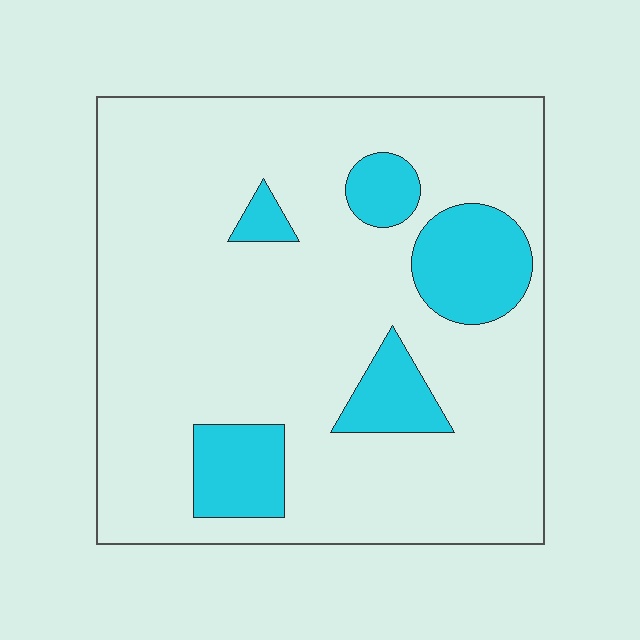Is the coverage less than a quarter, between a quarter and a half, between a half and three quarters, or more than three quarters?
Less than a quarter.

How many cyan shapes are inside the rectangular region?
5.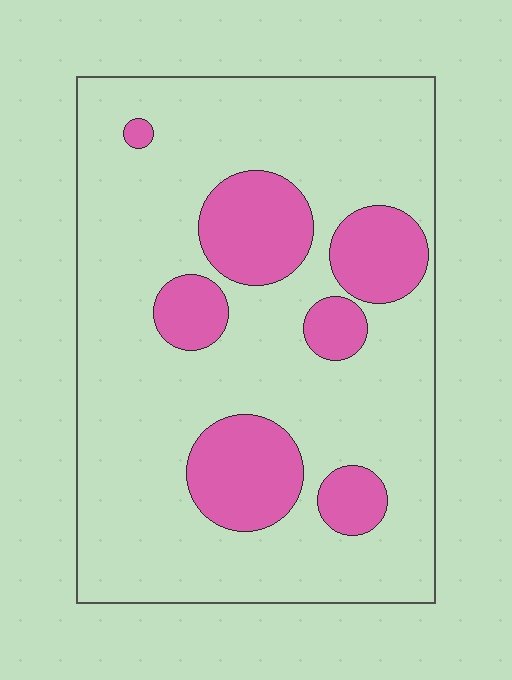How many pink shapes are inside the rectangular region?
7.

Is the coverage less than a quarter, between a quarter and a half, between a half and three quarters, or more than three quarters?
Less than a quarter.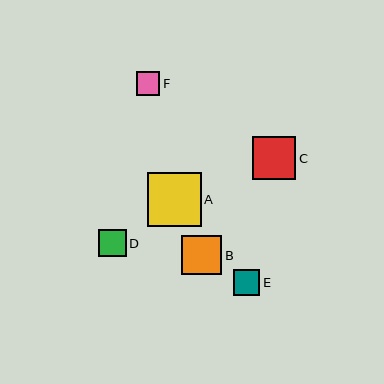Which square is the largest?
Square A is the largest with a size of approximately 54 pixels.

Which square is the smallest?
Square F is the smallest with a size of approximately 24 pixels.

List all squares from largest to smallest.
From largest to smallest: A, C, B, D, E, F.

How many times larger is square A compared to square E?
Square A is approximately 2.1 times the size of square E.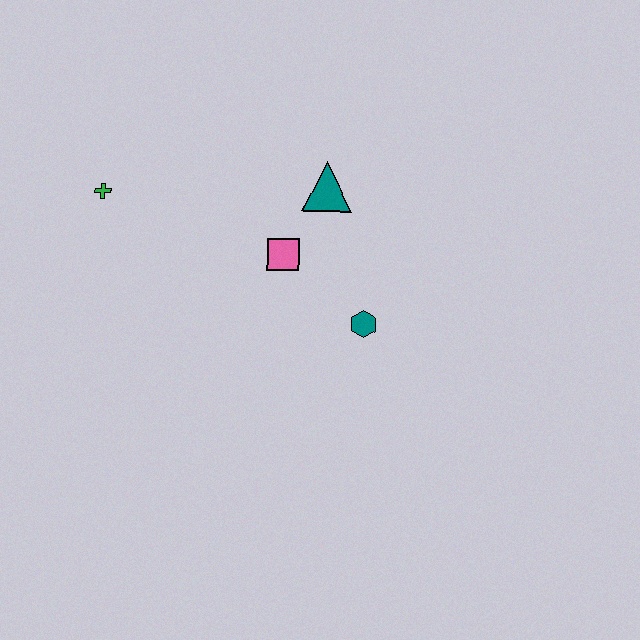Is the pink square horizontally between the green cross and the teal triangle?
Yes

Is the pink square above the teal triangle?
No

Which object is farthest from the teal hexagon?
The green cross is farthest from the teal hexagon.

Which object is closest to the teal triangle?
The pink square is closest to the teal triangle.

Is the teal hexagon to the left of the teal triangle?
No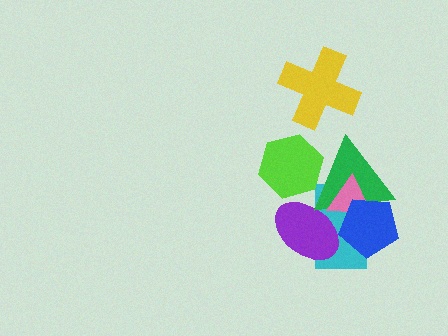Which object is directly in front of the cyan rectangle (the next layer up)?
The purple ellipse is directly in front of the cyan rectangle.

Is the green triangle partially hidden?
Yes, it is partially covered by another shape.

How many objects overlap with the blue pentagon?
3 objects overlap with the blue pentagon.